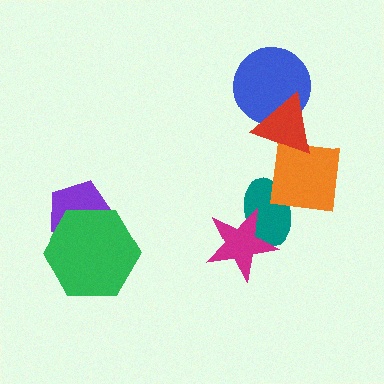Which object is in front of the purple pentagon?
The green hexagon is in front of the purple pentagon.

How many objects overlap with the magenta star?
1 object overlaps with the magenta star.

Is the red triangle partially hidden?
No, no other shape covers it.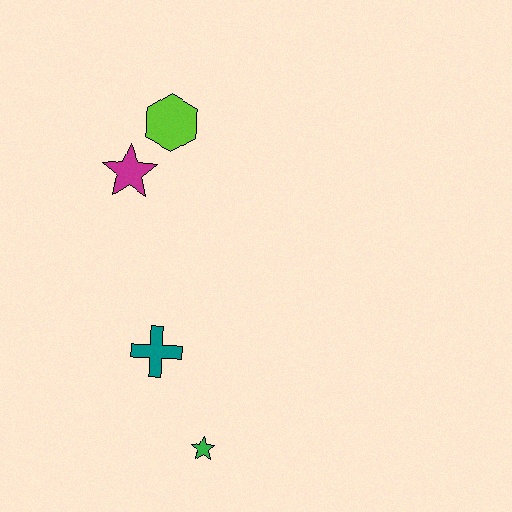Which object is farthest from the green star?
The lime hexagon is farthest from the green star.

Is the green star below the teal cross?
Yes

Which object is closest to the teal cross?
The green star is closest to the teal cross.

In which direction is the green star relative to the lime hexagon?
The green star is below the lime hexagon.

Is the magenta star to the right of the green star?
No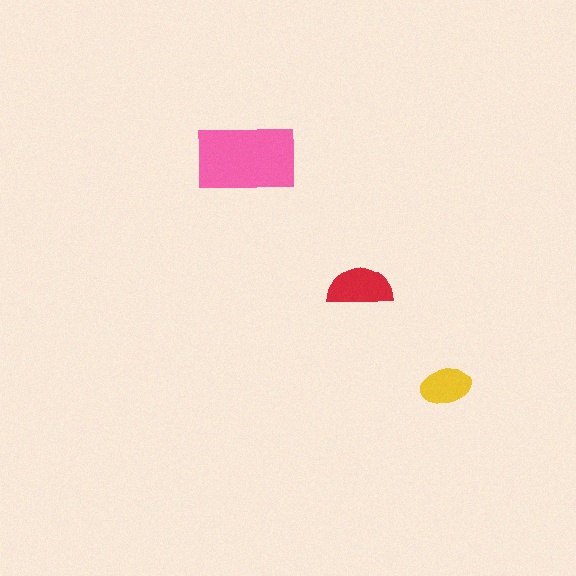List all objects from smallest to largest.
The yellow ellipse, the red semicircle, the pink rectangle.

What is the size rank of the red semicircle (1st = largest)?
2nd.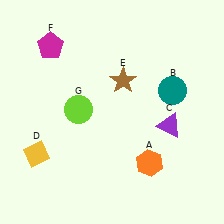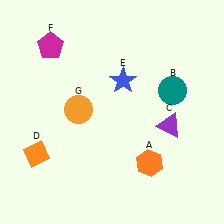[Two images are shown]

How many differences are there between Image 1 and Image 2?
There are 3 differences between the two images.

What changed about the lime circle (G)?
In Image 1, G is lime. In Image 2, it changed to orange.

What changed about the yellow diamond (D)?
In Image 1, D is yellow. In Image 2, it changed to orange.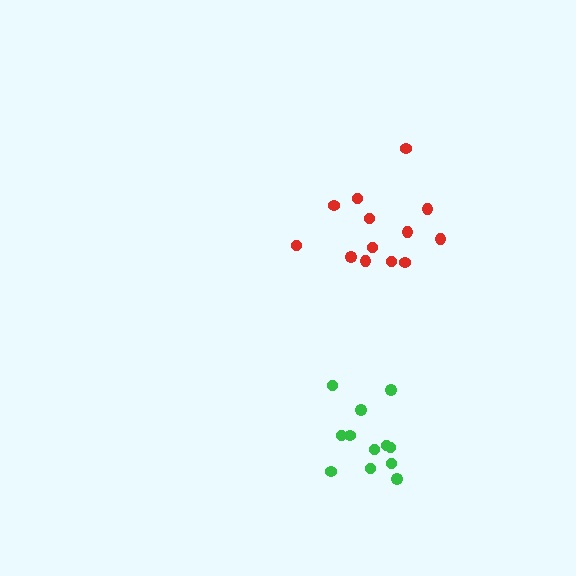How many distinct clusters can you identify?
There are 2 distinct clusters.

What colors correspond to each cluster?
The clusters are colored: green, red.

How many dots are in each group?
Group 1: 12 dots, Group 2: 13 dots (25 total).